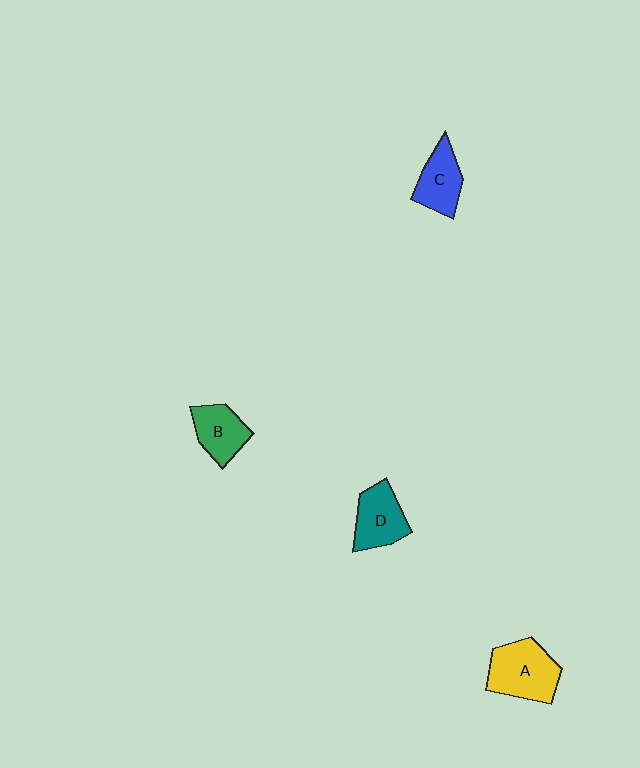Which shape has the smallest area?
Shape B (green).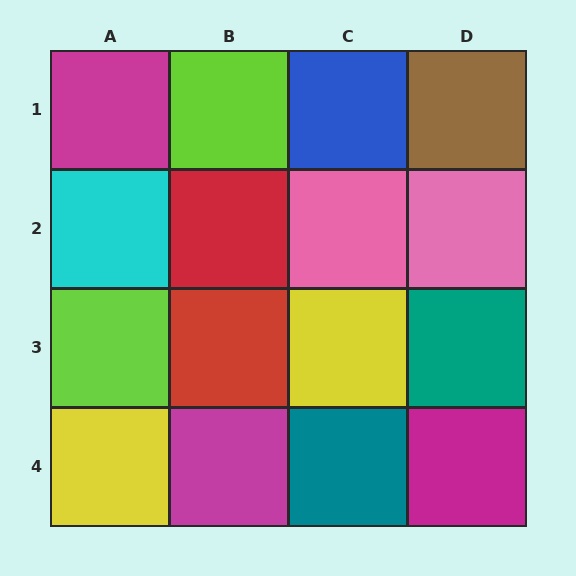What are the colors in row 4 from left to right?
Yellow, magenta, teal, magenta.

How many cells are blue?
1 cell is blue.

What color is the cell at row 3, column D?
Teal.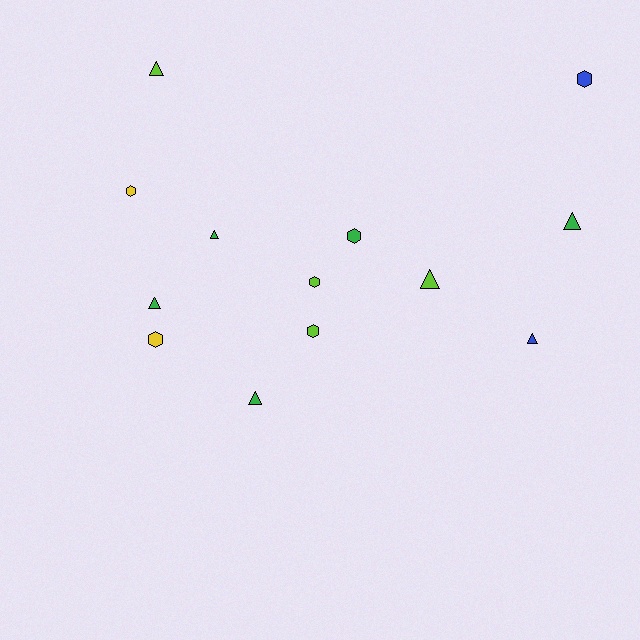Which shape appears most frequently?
Triangle, with 7 objects.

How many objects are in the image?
There are 13 objects.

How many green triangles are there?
There are 4 green triangles.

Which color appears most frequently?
Green, with 5 objects.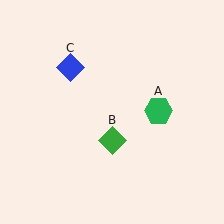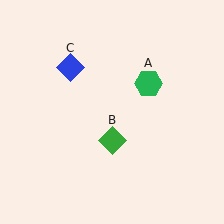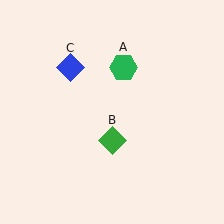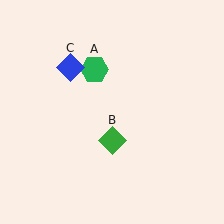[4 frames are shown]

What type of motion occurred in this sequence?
The green hexagon (object A) rotated counterclockwise around the center of the scene.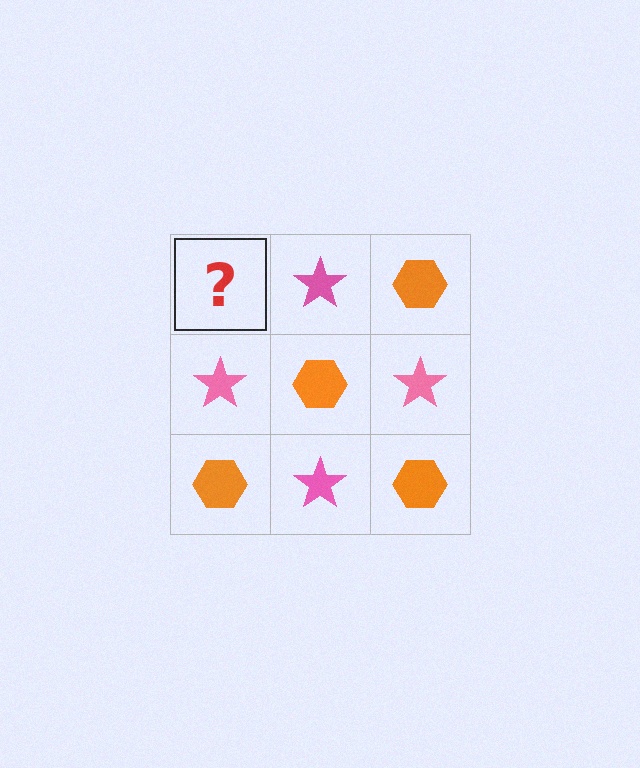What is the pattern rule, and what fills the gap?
The rule is that it alternates orange hexagon and pink star in a checkerboard pattern. The gap should be filled with an orange hexagon.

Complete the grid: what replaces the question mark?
The question mark should be replaced with an orange hexagon.